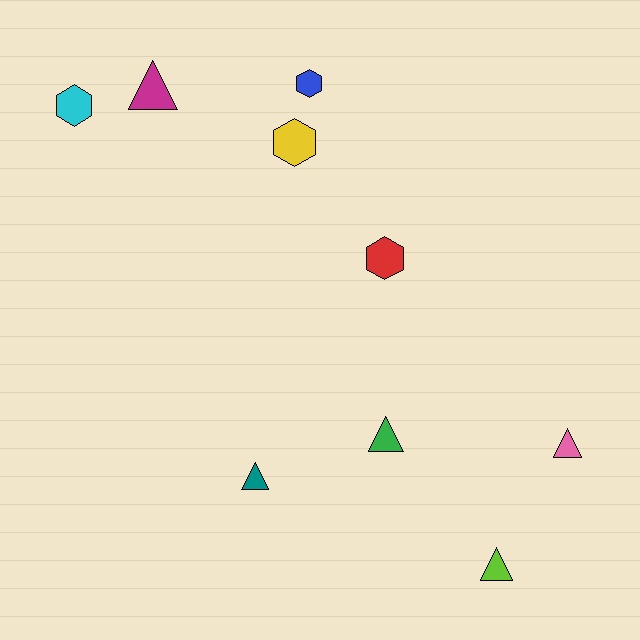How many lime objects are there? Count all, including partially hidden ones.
There is 1 lime object.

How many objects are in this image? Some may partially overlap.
There are 9 objects.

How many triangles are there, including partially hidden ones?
There are 5 triangles.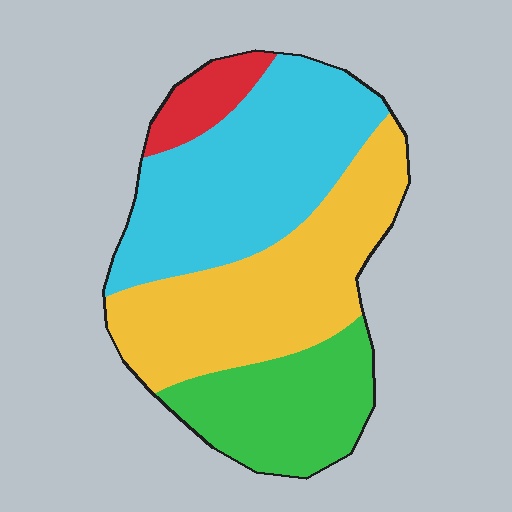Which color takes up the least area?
Red, at roughly 5%.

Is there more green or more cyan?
Cyan.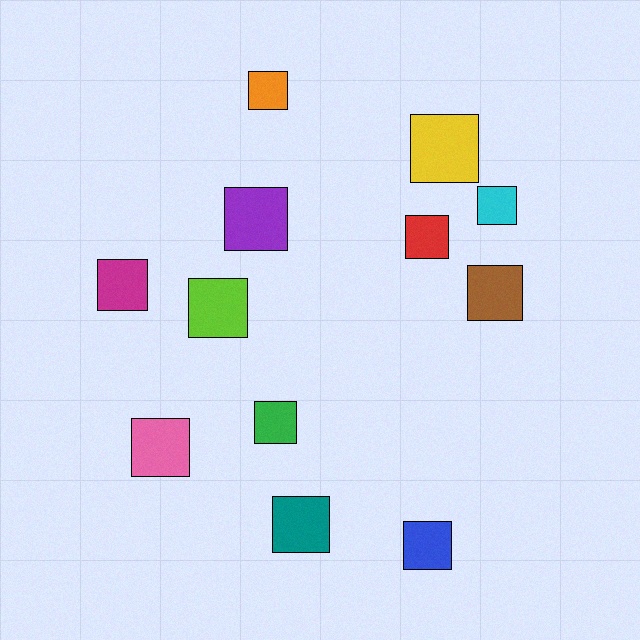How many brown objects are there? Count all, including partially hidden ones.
There is 1 brown object.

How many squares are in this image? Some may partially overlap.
There are 12 squares.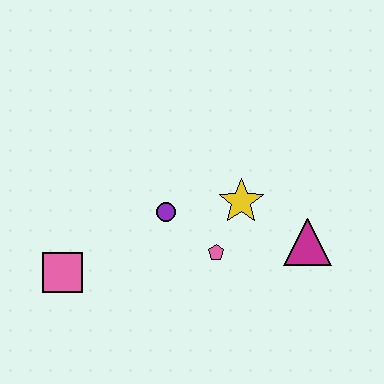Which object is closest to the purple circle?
The pink pentagon is closest to the purple circle.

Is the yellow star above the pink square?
Yes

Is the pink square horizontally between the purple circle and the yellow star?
No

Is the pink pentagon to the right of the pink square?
Yes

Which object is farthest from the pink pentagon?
The pink square is farthest from the pink pentagon.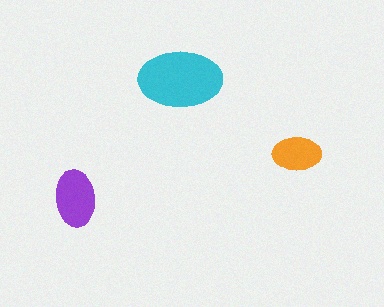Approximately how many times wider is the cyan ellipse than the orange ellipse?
About 1.5 times wider.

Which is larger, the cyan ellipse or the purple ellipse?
The cyan one.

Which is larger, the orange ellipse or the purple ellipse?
The purple one.